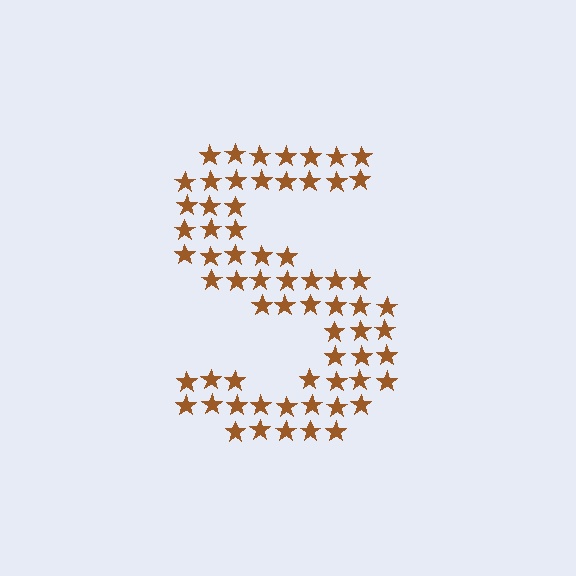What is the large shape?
The large shape is the letter S.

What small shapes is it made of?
It is made of small stars.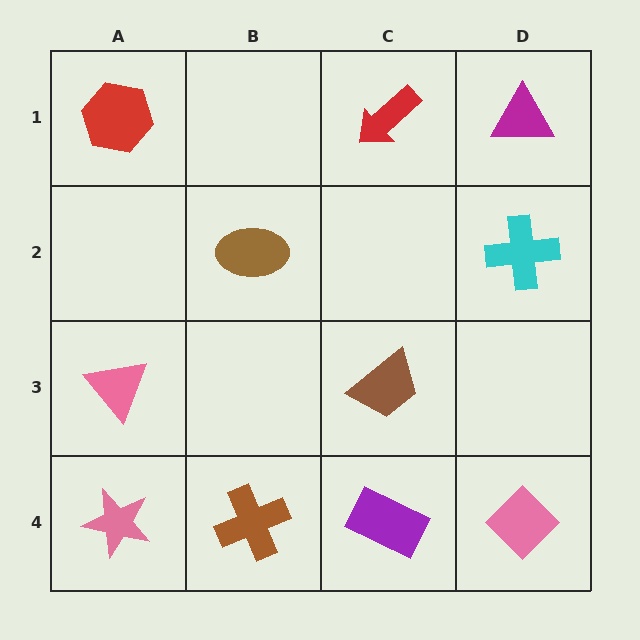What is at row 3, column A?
A pink triangle.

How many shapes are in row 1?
3 shapes.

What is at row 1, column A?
A red hexagon.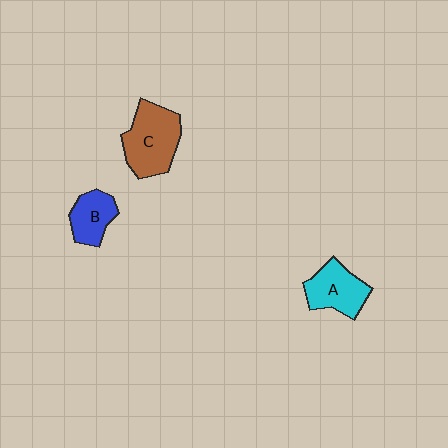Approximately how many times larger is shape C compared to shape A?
Approximately 1.3 times.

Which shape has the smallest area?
Shape B (blue).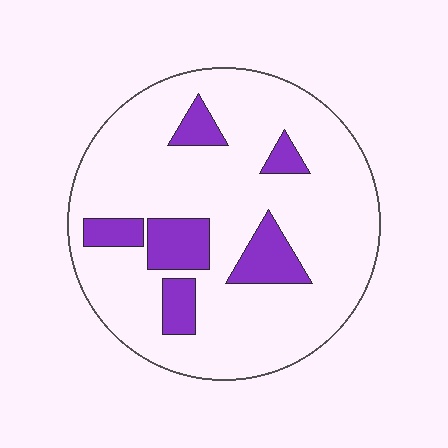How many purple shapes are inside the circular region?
6.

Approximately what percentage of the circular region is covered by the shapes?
Approximately 15%.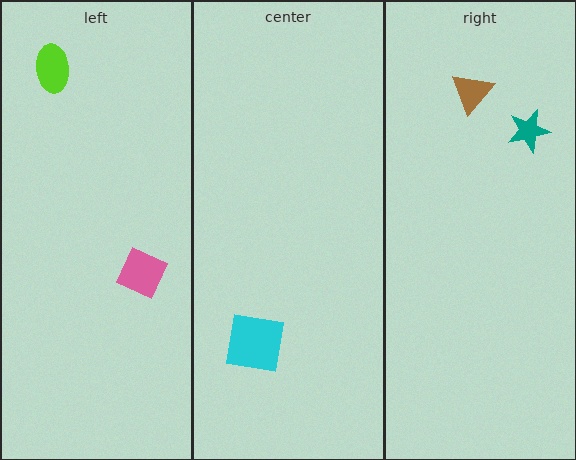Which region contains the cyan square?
The center region.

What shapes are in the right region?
The teal star, the brown triangle.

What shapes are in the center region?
The cyan square.